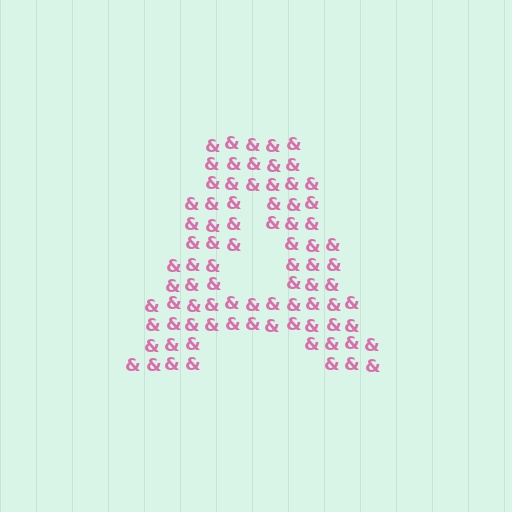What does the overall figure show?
The overall figure shows the letter A.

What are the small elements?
The small elements are ampersands.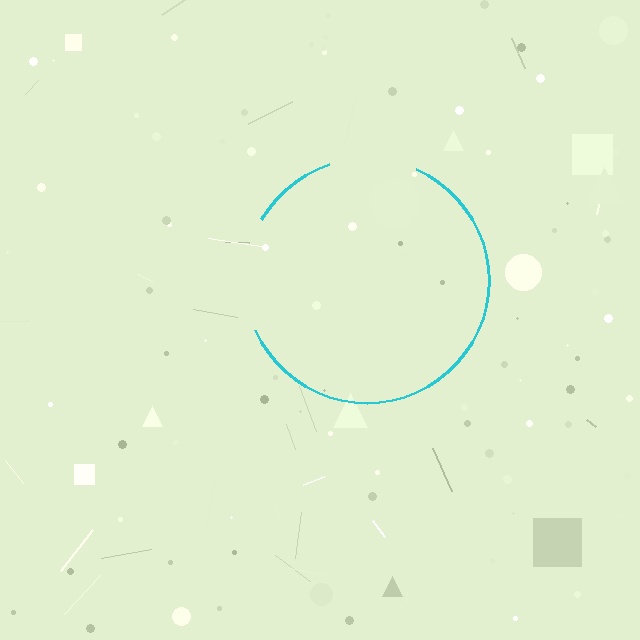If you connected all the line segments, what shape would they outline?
They would outline a circle.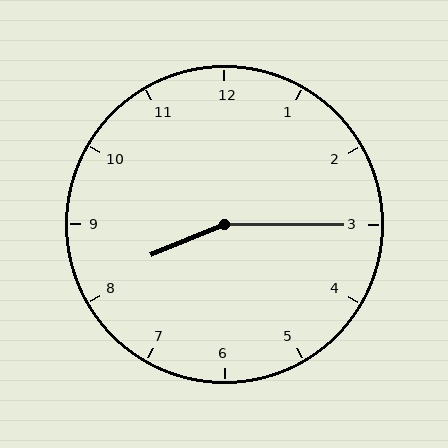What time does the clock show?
8:15.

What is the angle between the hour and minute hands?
Approximately 158 degrees.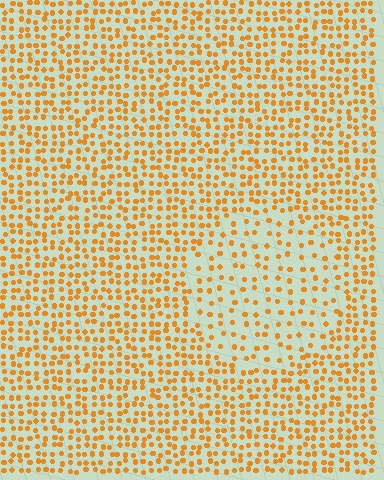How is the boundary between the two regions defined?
The boundary is defined by a change in element density (approximately 1.9x ratio). All elements are the same color, size, and shape.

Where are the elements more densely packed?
The elements are more densely packed outside the circle boundary.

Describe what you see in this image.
The image contains small orange elements arranged at two different densities. A circle-shaped region is visible where the elements are less densely packed than the surrounding area.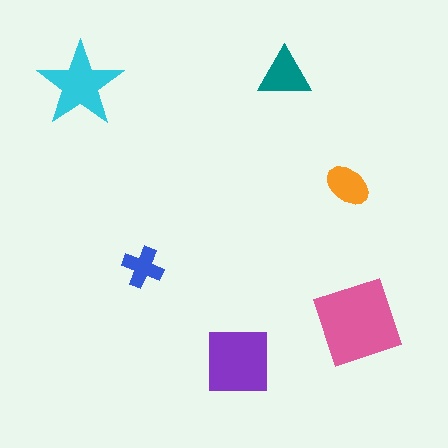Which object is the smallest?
The blue cross.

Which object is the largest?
The pink diamond.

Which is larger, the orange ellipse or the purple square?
The purple square.